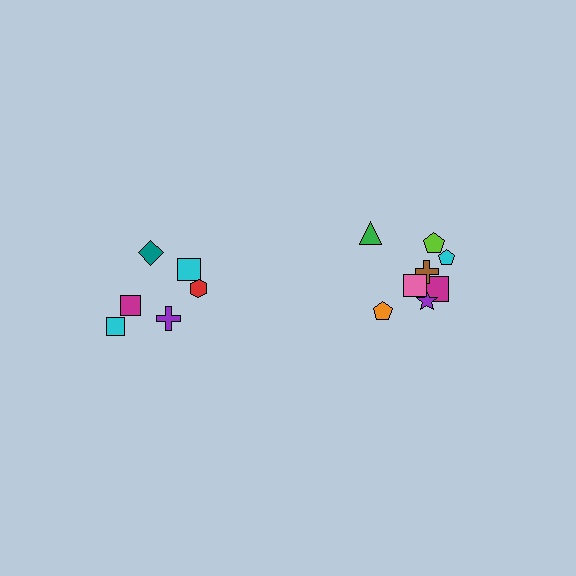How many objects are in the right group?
There are 8 objects.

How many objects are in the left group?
There are 6 objects.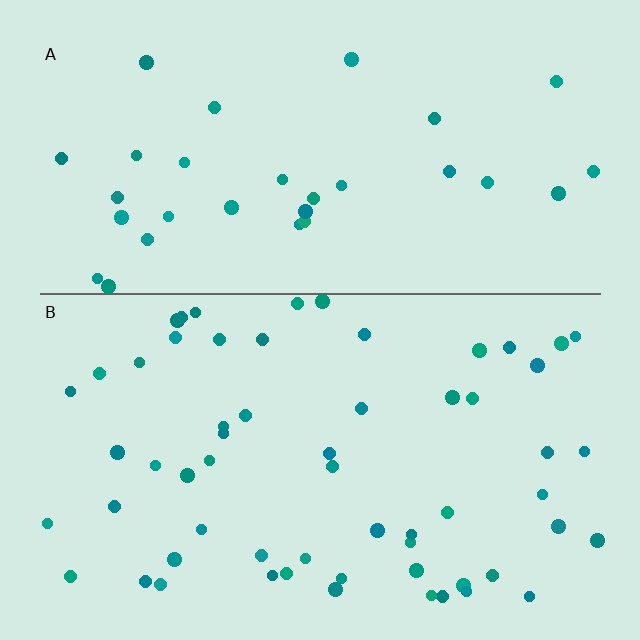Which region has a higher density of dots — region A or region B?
B (the bottom).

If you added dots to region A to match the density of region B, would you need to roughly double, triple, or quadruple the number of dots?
Approximately double.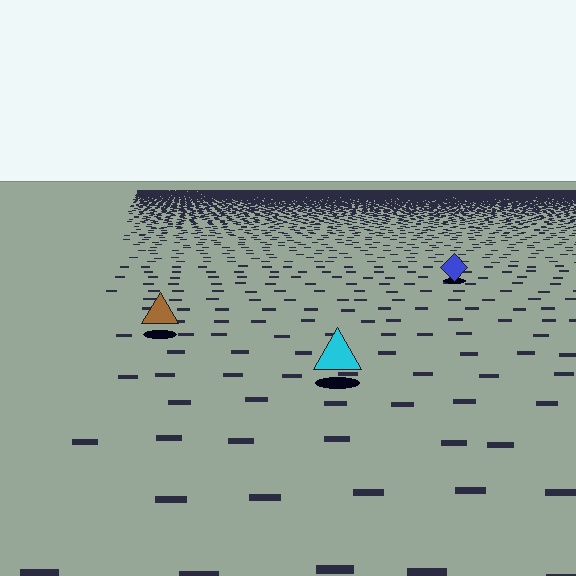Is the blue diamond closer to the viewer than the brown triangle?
No. The brown triangle is closer — you can tell from the texture gradient: the ground texture is coarser near it.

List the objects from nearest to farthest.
From nearest to farthest: the cyan triangle, the brown triangle, the blue diamond.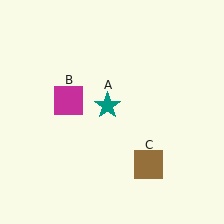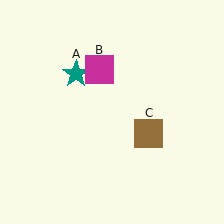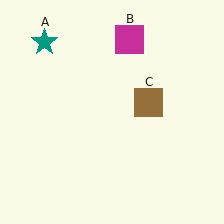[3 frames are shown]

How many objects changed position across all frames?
3 objects changed position: teal star (object A), magenta square (object B), brown square (object C).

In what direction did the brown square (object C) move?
The brown square (object C) moved up.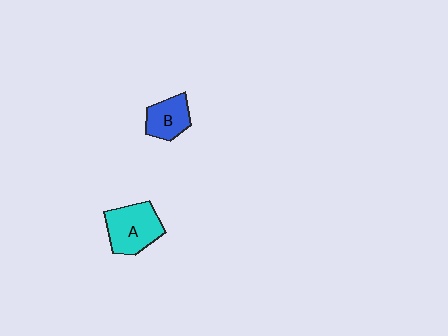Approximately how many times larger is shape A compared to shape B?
Approximately 1.5 times.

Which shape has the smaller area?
Shape B (blue).